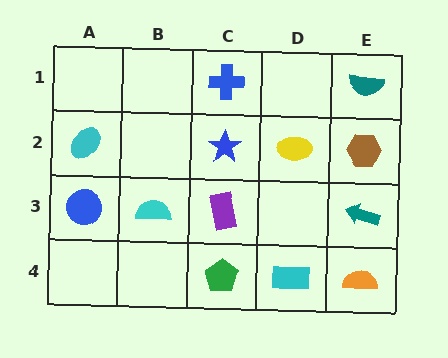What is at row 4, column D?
A cyan rectangle.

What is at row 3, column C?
A purple rectangle.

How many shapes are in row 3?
4 shapes.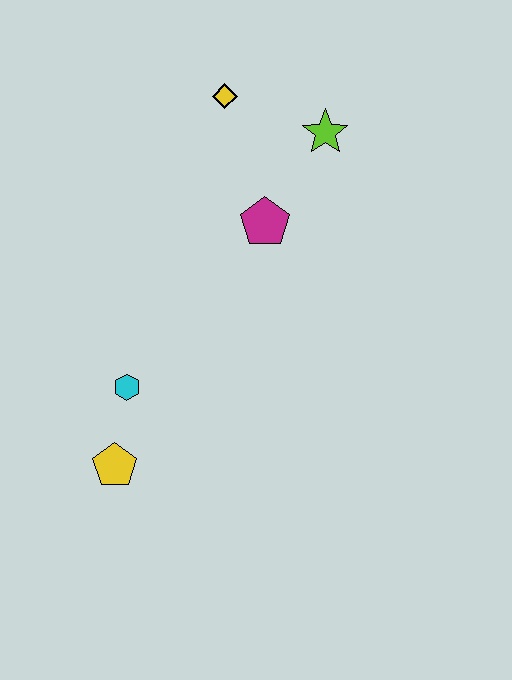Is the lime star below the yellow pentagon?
No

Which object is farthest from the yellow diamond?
The yellow pentagon is farthest from the yellow diamond.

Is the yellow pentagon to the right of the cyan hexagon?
No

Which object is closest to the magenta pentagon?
The lime star is closest to the magenta pentagon.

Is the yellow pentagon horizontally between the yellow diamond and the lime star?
No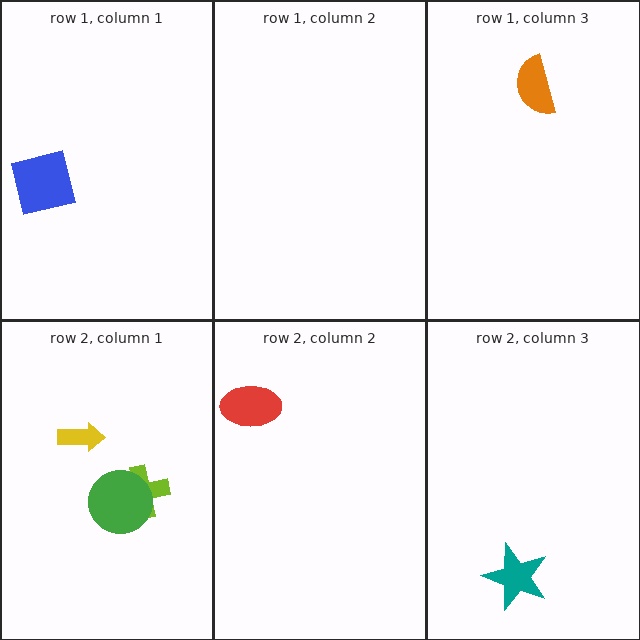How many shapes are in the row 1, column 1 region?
1.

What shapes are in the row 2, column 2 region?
The red ellipse.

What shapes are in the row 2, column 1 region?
The lime cross, the yellow arrow, the green circle.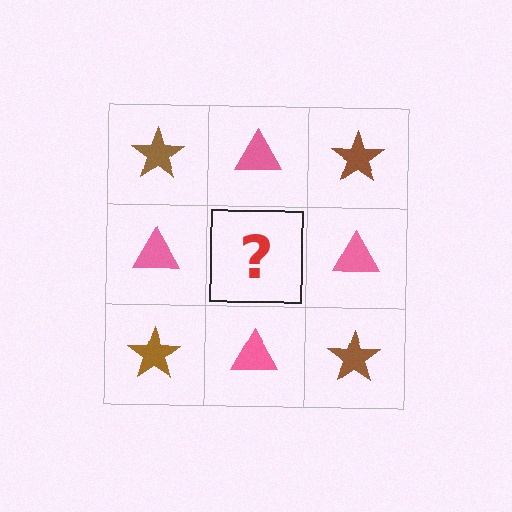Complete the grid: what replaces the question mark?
The question mark should be replaced with a brown star.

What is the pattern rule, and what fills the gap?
The rule is that it alternates brown star and pink triangle in a checkerboard pattern. The gap should be filled with a brown star.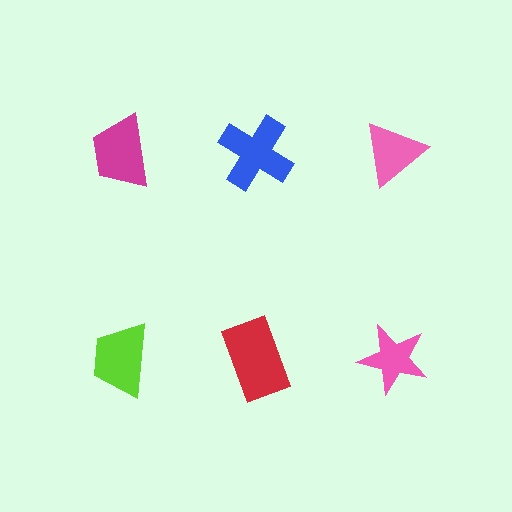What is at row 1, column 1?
A magenta trapezoid.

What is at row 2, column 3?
A pink star.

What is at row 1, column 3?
A pink triangle.